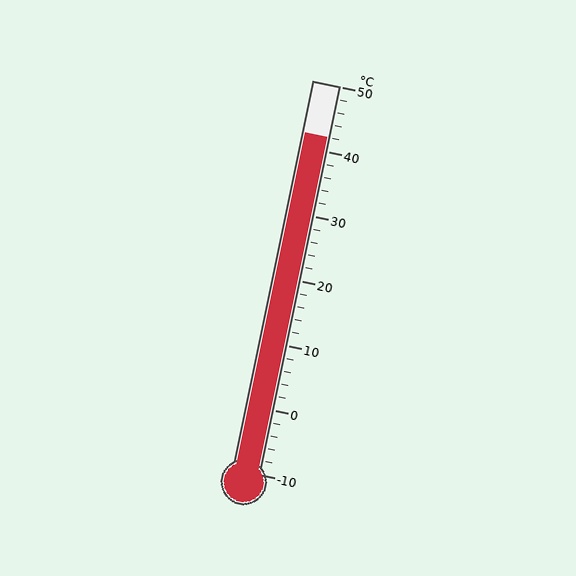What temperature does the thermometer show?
The thermometer shows approximately 42°C.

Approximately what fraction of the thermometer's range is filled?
The thermometer is filled to approximately 85% of its range.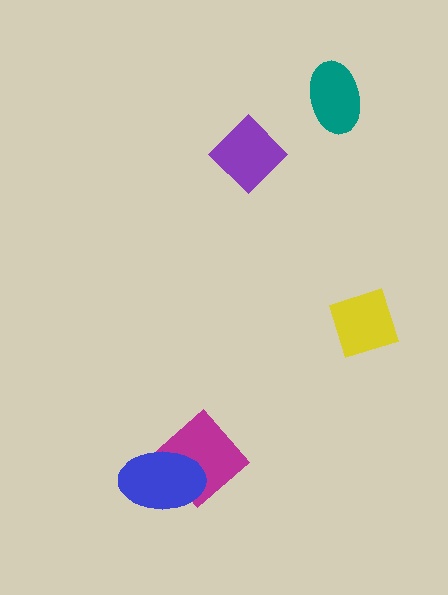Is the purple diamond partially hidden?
No, no other shape covers it.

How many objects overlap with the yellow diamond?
0 objects overlap with the yellow diamond.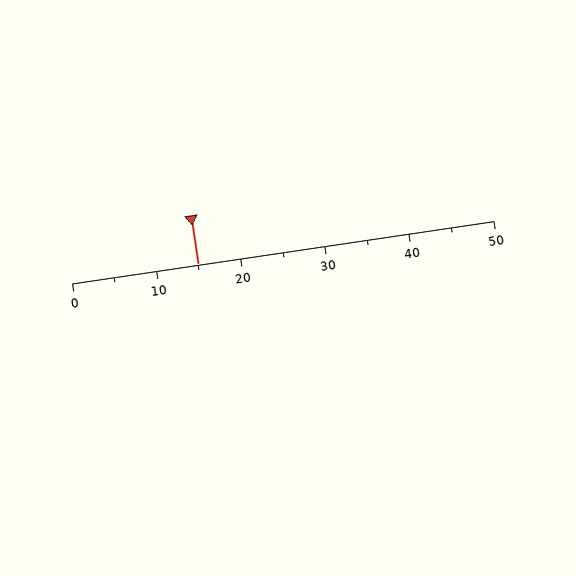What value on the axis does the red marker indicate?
The marker indicates approximately 15.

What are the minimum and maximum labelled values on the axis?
The axis runs from 0 to 50.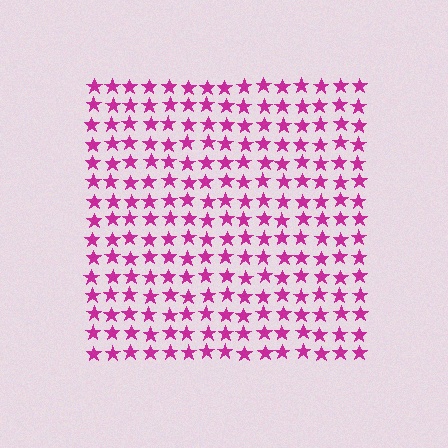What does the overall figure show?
The overall figure shows a square.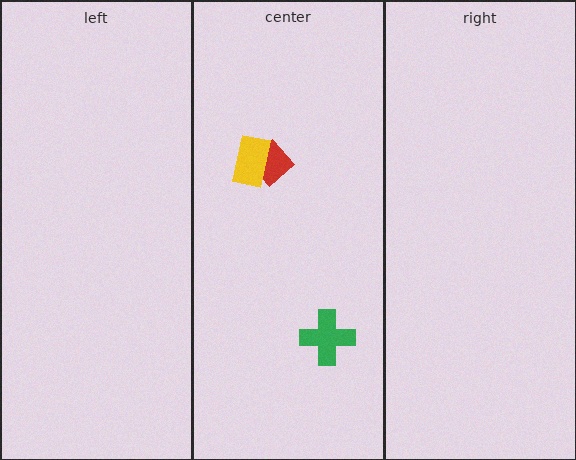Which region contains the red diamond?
The center region.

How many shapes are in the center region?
3.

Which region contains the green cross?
The center region.